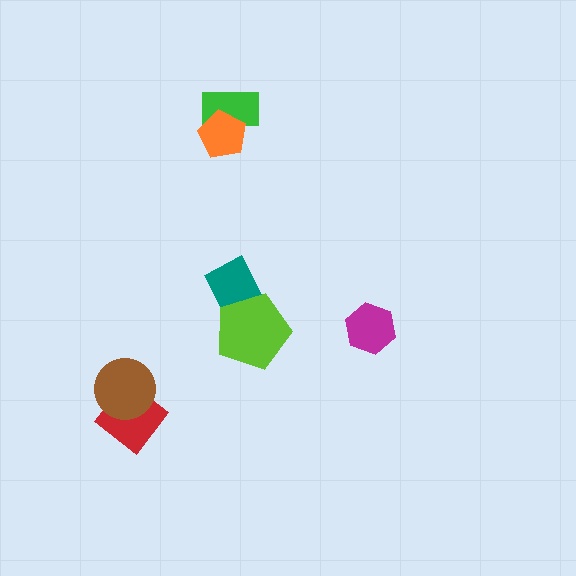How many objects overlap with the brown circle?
1 object overlaps with the brown circle.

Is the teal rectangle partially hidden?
Yes, it is partially covered by another shape.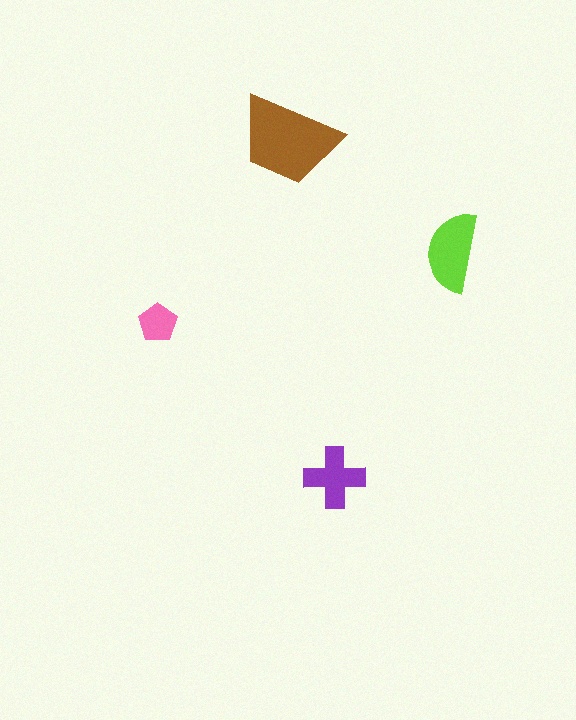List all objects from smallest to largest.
The pink pentagon, the purple cross, the lime semicircle, the brown trapezoid.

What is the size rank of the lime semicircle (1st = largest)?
2nd.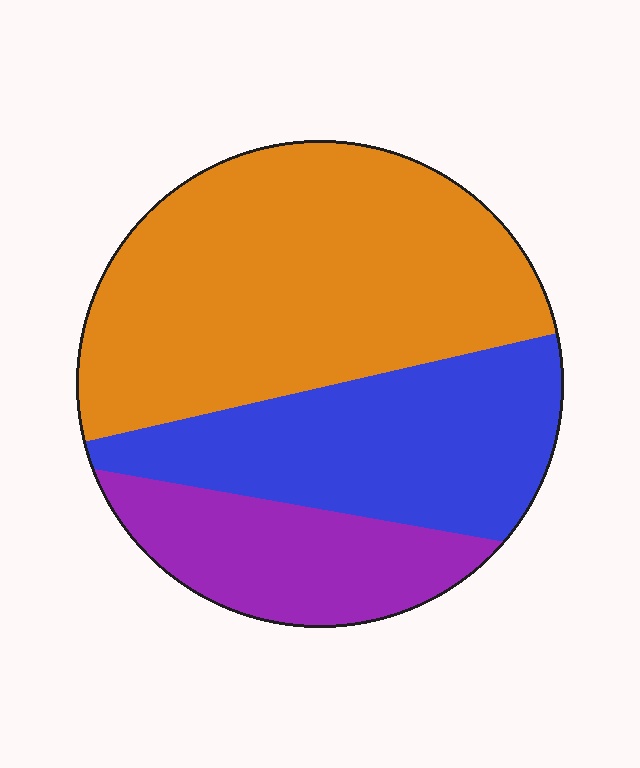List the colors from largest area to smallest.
From largest to smallest: orange, blue, purple.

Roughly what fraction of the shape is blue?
Blue covers around 30% of the shape.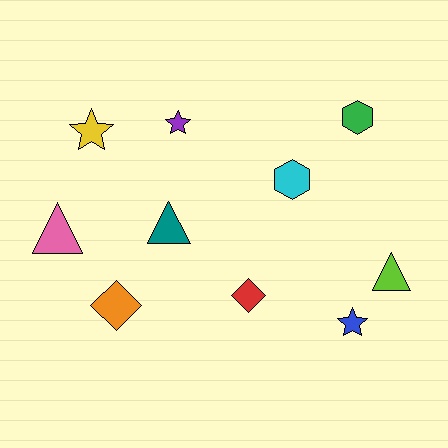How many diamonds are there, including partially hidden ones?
There are 2 diamonds.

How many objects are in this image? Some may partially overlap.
There are 10 objects.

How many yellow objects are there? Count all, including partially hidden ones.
There is 1 yellow object.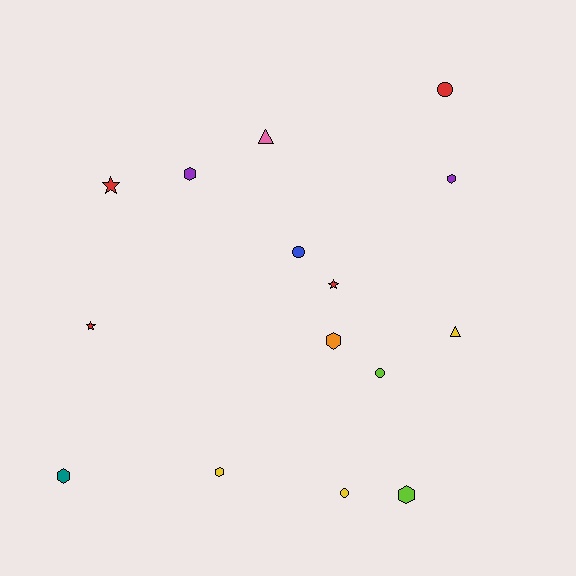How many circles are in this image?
There are 4 circles.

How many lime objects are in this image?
There are 2 lime objects.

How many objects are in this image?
There are 15 objects.